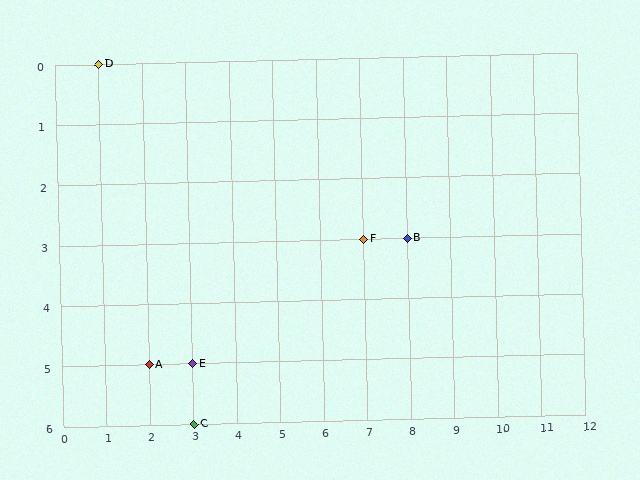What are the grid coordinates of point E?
Point E is at grid coordinates (3, 5).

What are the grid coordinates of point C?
Point C is at grid coordinates (3, 6).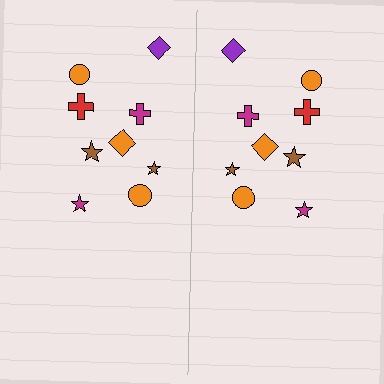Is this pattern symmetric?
Yes, this pattern has bilateral (reflection) symmetry.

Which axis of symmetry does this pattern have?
The pattern has a vertical axis of symmetry running through the center of the image.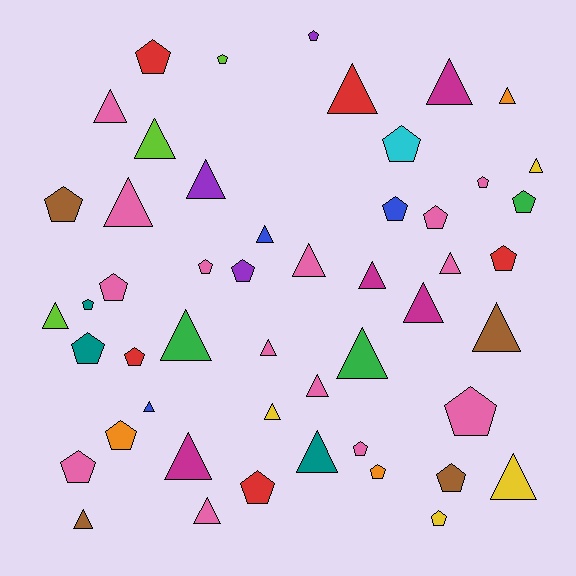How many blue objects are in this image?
There are 3 blue objects.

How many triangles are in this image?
There are 26 triangles.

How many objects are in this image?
There are 50 objects.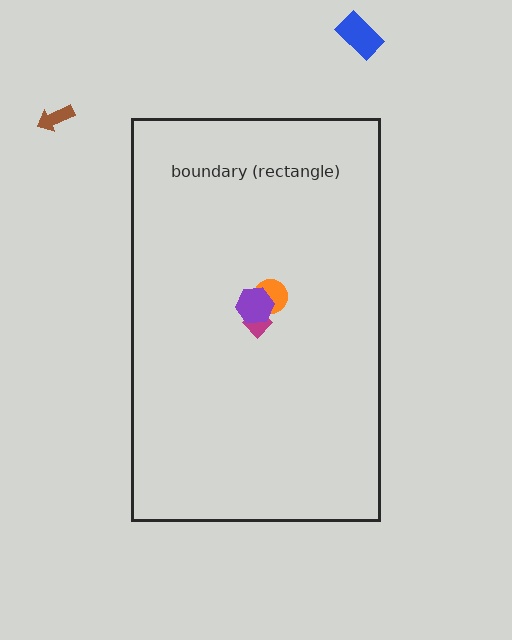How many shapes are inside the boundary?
3 inside, 2 outside.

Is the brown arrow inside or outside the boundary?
Outside.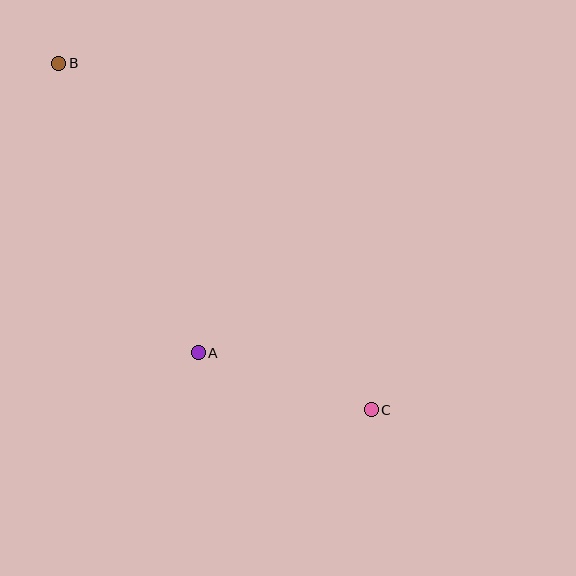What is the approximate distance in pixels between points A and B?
The distance between A and B is approximately 321 pixels.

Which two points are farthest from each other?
Points B and C are farthest from each other.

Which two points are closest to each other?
Points A and C are closest to each other.